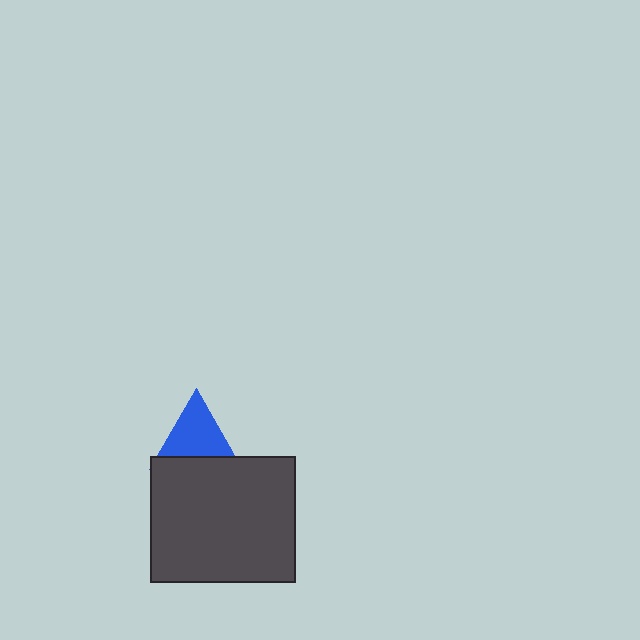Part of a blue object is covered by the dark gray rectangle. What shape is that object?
It is a triangle.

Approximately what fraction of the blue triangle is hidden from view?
Roughly 31% of the blue triangle is hidden behind the dark gray rectangle.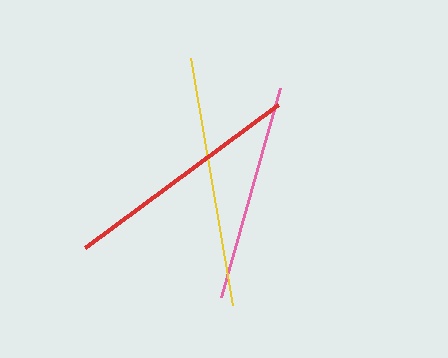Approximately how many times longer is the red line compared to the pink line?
The red line is approximately 1.1 times the length of the pink line.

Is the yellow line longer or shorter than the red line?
The yellow line is longer than the red line.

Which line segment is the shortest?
The pink line is the shortest at approximately 217 pixels.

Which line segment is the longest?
The yellow line is the longest at approximately 251 pixels.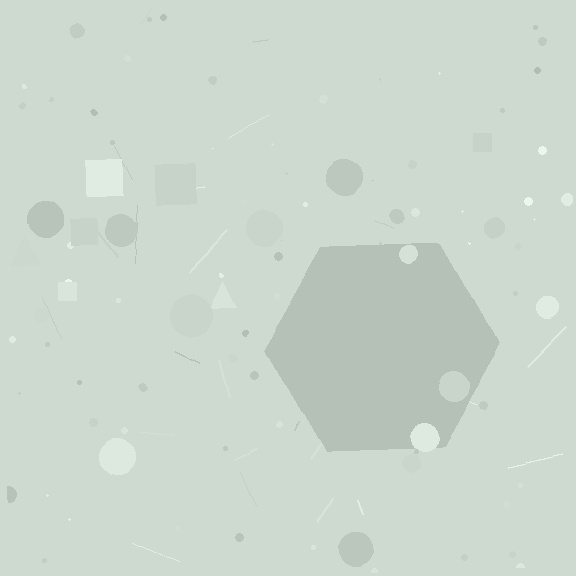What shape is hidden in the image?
A hexagon is hidden in the image.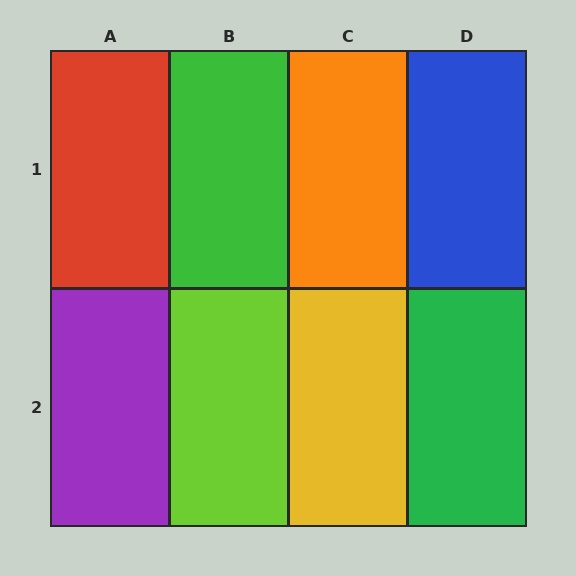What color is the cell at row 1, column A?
Red.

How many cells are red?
1 cell is red.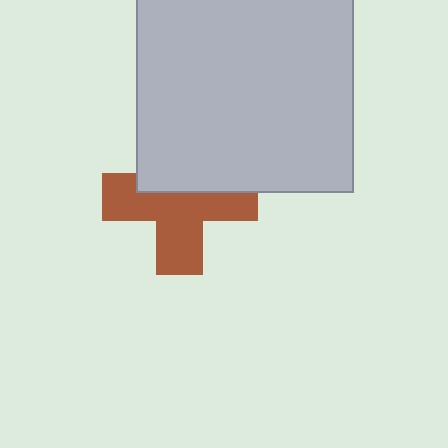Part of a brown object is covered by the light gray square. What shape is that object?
It is a cross.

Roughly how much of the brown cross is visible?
About half of it is visible (roughly 60%).